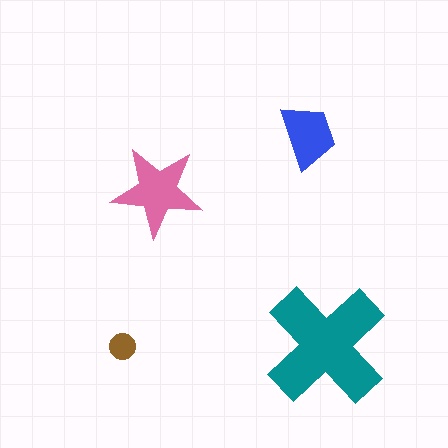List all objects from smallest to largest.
The brown circle, the blue trapezoid, the pink star, the teal cross.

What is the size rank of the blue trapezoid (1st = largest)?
3rd.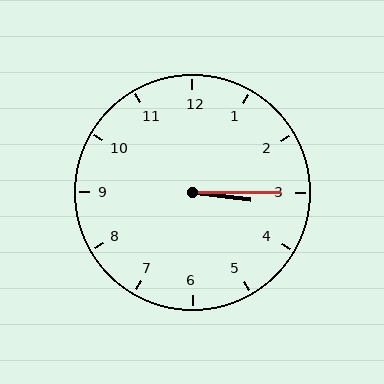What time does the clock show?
3:15.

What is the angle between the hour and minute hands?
Approximately 8 degrees.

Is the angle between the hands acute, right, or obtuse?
It is acute.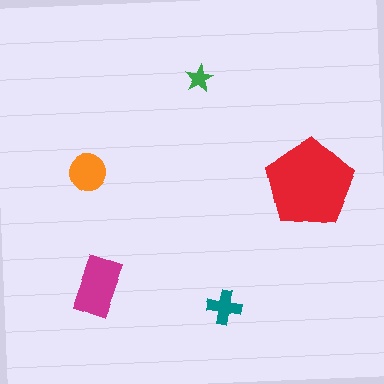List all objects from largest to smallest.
The red pentagon, the magenta rectangle, the orange circle, the teal cross, the green star.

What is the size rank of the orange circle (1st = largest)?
3rd.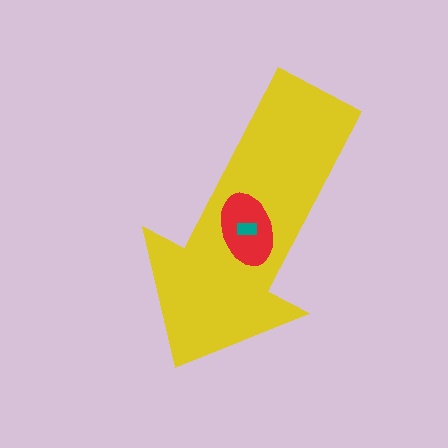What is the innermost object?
The teal rectangle.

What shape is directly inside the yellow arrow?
The red ellipse.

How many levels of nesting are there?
3.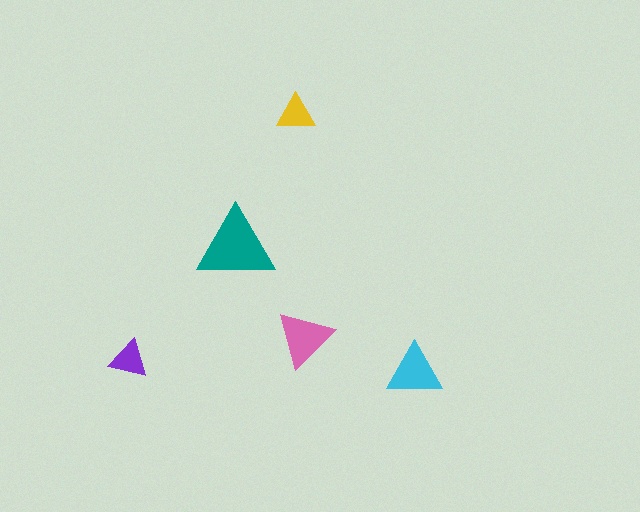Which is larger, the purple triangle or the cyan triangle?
The cyan one.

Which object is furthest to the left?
The purple triangle is leftmost.